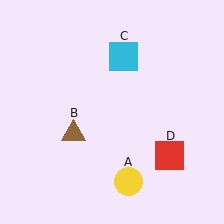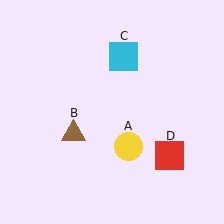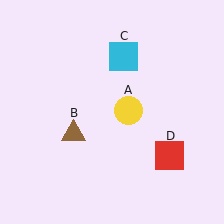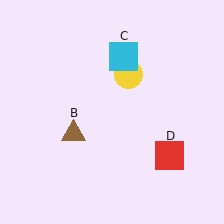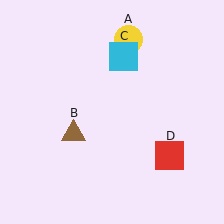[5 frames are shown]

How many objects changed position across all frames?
1 object changed position: yellow circle (object A).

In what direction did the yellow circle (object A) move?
The yellow circle (object A) moved up.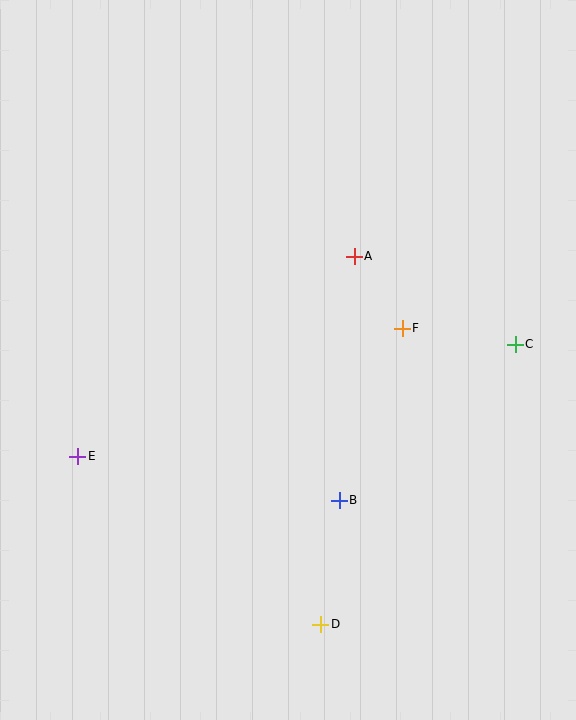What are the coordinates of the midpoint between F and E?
The midpoint between F and E is at (240, 392).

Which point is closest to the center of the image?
Point F at (402, 328) is closest to the center.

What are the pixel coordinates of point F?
Point F is at (402, 328).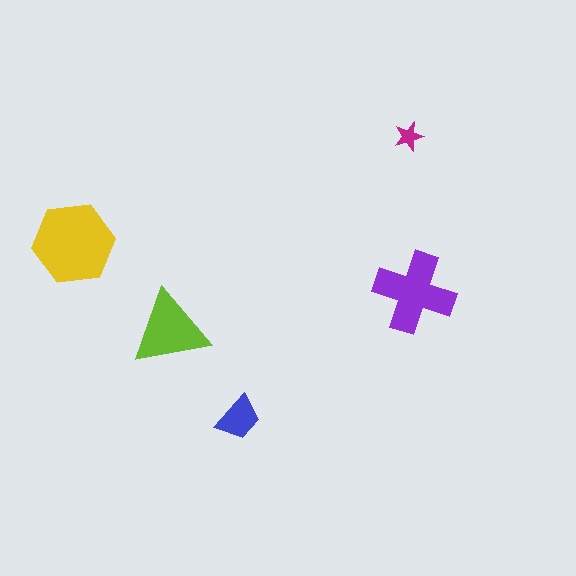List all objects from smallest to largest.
The magenta star, the blue trapezoid, the lime triangle, the purple cross, the yellow hexagon.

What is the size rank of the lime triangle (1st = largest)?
3rd.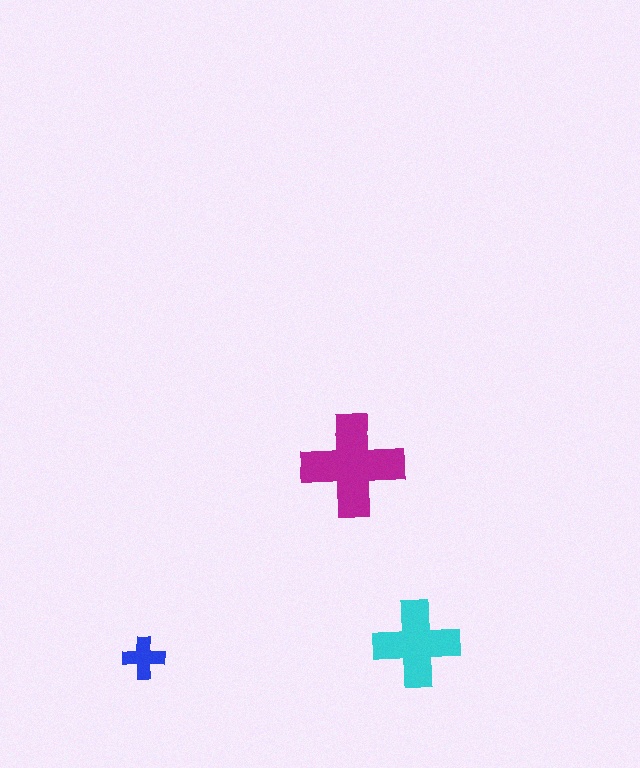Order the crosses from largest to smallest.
the magenta one, the cyan one, the blue one.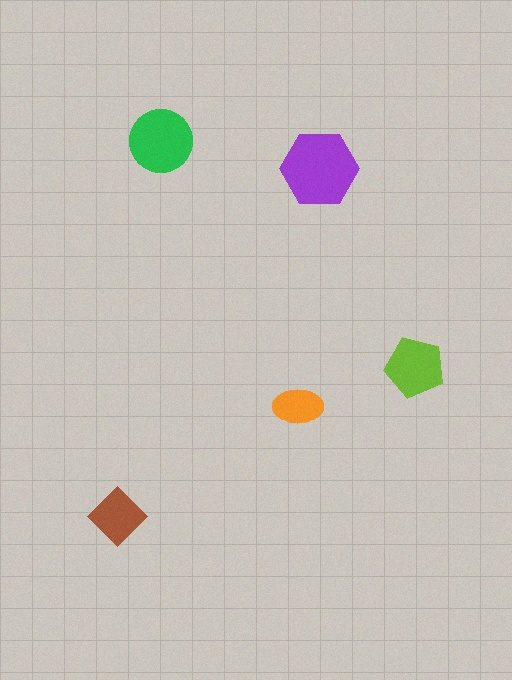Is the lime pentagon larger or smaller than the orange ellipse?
Larger.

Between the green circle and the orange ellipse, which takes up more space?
The green circle.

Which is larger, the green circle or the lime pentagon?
The green circle.